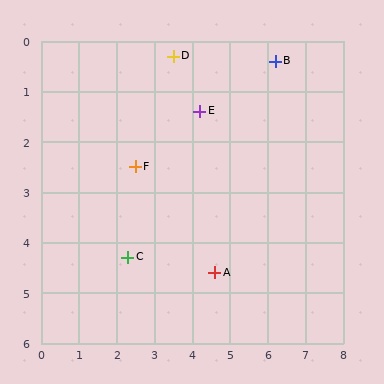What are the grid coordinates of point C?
Point C is at approximately (2.3, 4.3).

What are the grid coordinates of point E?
Point E is at approximately (4.2, 1.4).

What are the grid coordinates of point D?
Point D is at approximately (3.5, 0.3).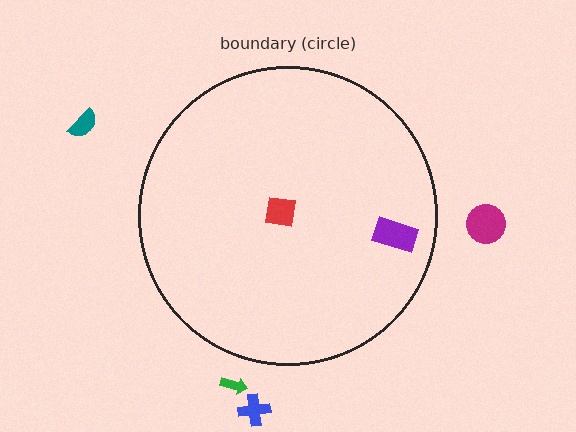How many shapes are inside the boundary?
2 inside, 4 outside.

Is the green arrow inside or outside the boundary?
Outside.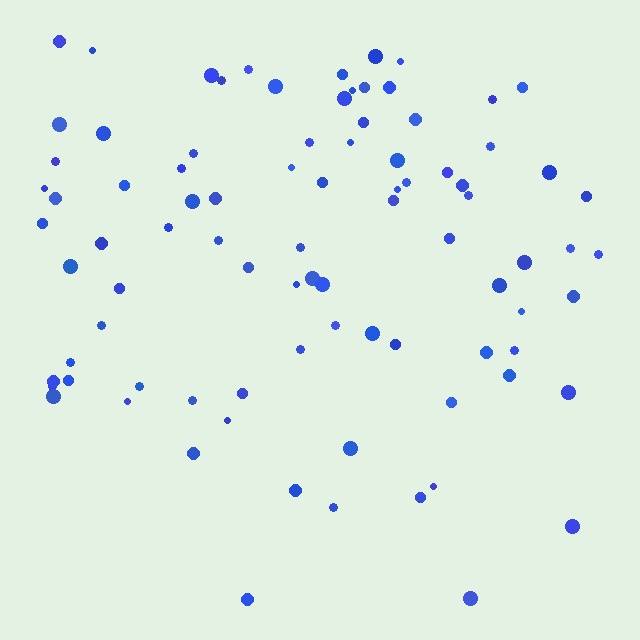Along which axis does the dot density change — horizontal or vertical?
Vertical.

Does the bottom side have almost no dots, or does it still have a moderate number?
Still a moderate number, just noticeably fewer than the top.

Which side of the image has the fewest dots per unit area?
The bottom.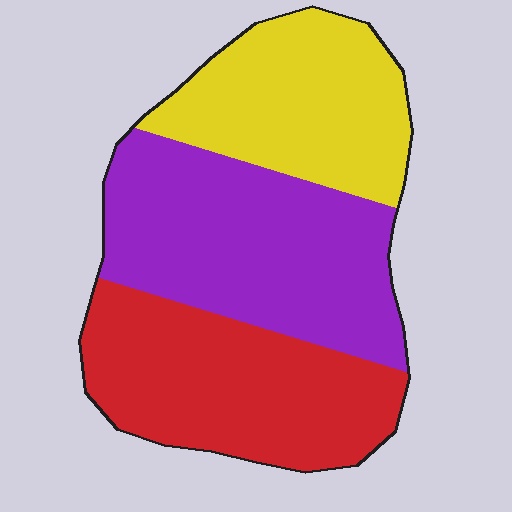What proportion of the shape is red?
Red covers roughly 35% of the shape.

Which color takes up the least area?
Yellow, at roughly 30%.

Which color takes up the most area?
Purple, at roughly 40%.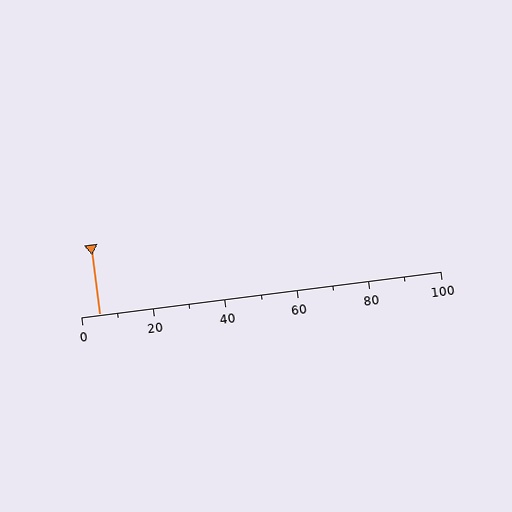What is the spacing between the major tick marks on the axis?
The major ticks are spaced 20 apart.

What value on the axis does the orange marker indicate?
The marker indicates approximately 5.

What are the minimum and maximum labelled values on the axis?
The axis runs from 0 to 100.